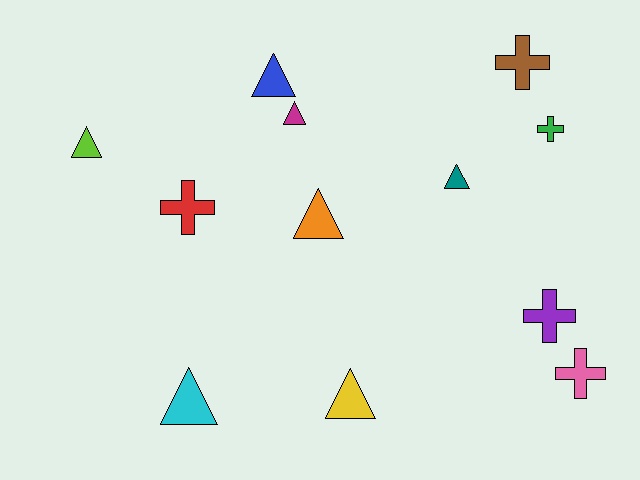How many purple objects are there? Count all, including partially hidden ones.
There is 1 purple object.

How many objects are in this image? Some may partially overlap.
There are 12 objects.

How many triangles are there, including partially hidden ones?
There are 7 triangles.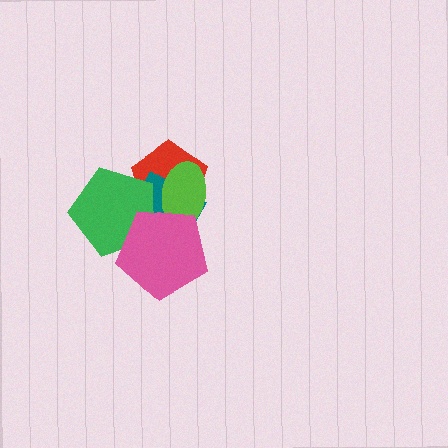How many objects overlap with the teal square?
4 objects overlap with the teal square.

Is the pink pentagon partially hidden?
No, no other shape covers it.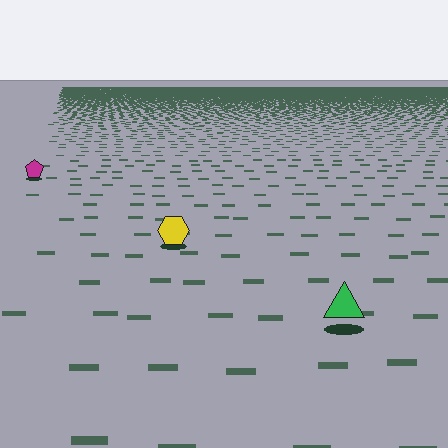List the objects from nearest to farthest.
From nearest to farthest: the green triangle, the yellow hexagon, the magenta pentagon.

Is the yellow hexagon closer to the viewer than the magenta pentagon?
Yes. The yellow hexagon is closer — you can tell from the texture gradient: the ground texture is coarser near it.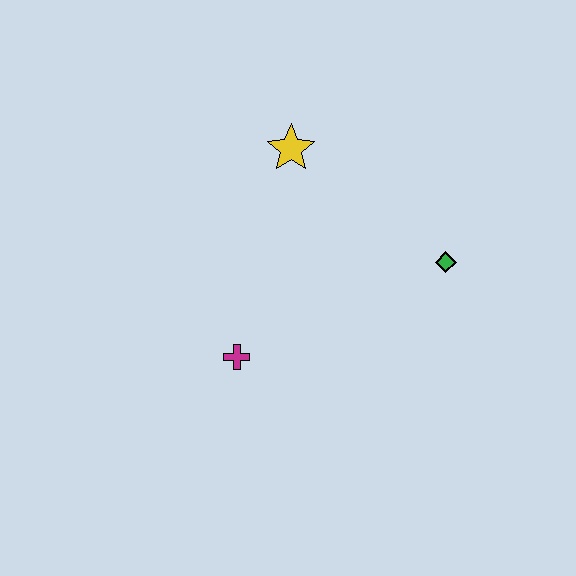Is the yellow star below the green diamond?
No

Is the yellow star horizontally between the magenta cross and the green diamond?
Yes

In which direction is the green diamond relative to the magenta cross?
The green diamond is to the right of the magenta cross.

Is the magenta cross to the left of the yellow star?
Yes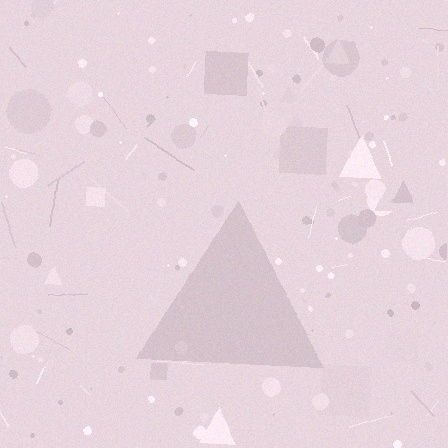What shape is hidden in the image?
A triangle is hidden in the image.